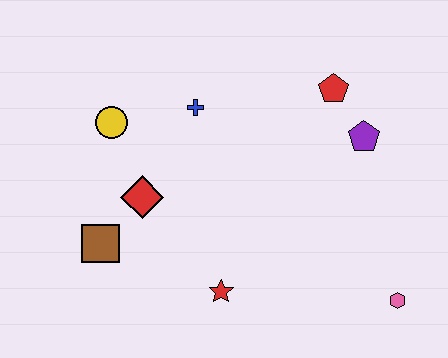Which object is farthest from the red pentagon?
The brown square is farthest from the red pentagon.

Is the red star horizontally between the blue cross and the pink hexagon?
Yes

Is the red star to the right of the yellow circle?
Yes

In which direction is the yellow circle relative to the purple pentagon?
The yellow circle is to the left of the purple pentagon.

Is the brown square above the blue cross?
No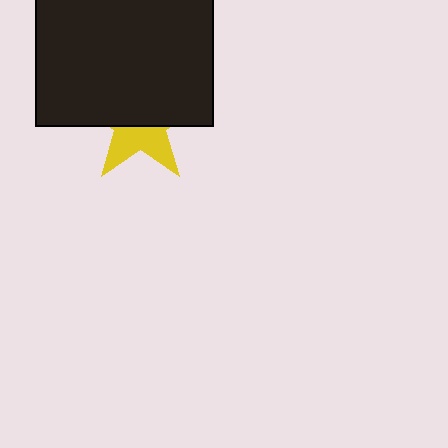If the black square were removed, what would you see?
You would see the complete yellow star.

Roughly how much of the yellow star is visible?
A small part of it is visible (roughly 40%).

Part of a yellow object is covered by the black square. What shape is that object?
It is a star.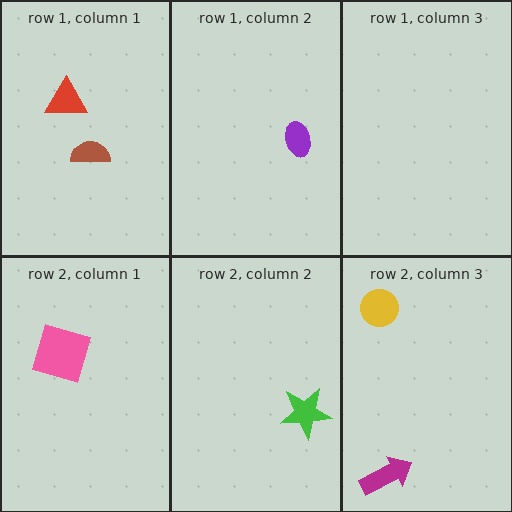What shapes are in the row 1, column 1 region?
The brown semicircle, the red triangle.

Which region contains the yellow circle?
The row 2, column 3 region.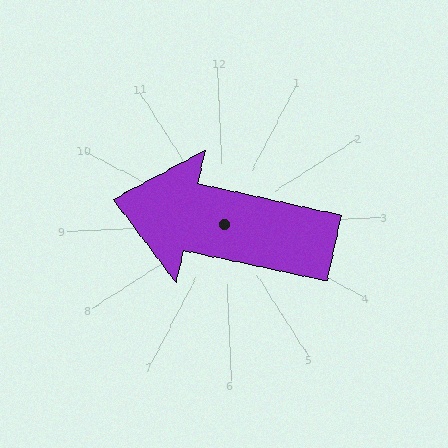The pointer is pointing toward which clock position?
Roughly 9 o'clock.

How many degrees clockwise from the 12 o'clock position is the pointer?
Approximately 285 degrees.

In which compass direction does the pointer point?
West.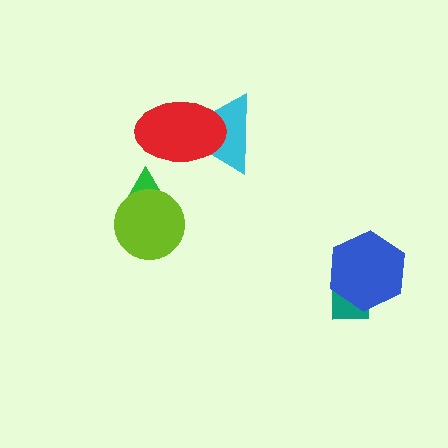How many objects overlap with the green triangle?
1 object overlaps with the green triangle.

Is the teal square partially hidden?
Yes, it is partially covered by another shape.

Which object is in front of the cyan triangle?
The red ellipse is in front of the cyan triangle.